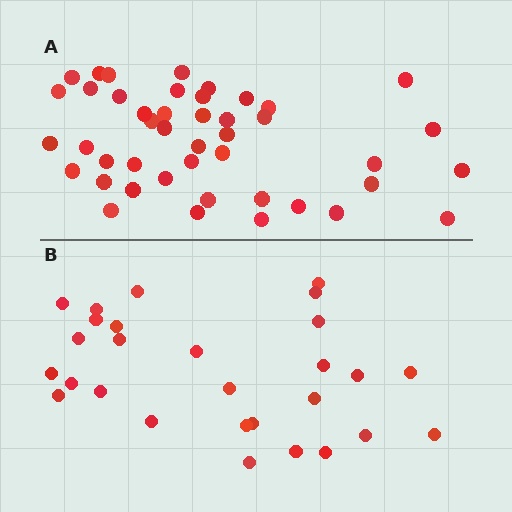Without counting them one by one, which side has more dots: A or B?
Region A (the top region) has more dots.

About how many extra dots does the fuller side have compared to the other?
Region A has approximately 15 more dots than region B.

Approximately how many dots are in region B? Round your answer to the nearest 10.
About 30 dots. (The exact count is 28, which rounds to 30.)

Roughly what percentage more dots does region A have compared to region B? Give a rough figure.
About 55% more.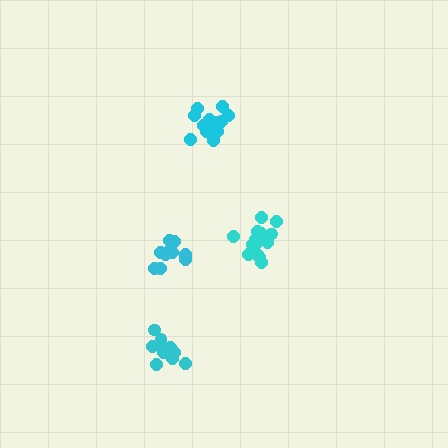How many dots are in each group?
Group 1: 15 dots, Group 2: 10 dots, Group 3: 13 dots, Group 4: 15 dots (53 total).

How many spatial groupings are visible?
There are 4 spatial groupings.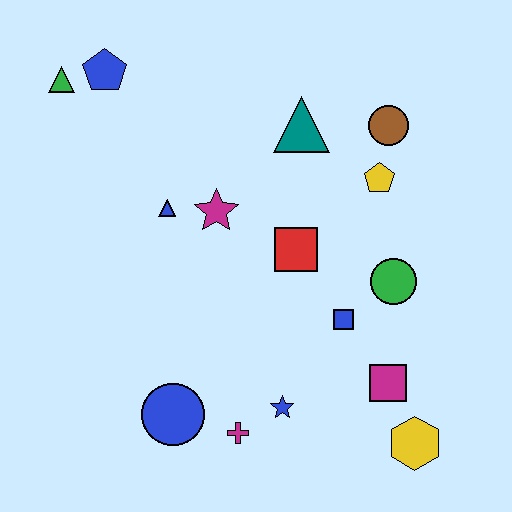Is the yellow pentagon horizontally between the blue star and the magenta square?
Yes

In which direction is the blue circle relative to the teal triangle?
The blue circle is below the teal triangle.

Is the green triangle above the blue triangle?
Yes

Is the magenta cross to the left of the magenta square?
Yes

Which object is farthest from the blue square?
The green triangle is farthest from the blue square.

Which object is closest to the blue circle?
The magenta cross is closest to the blue circle.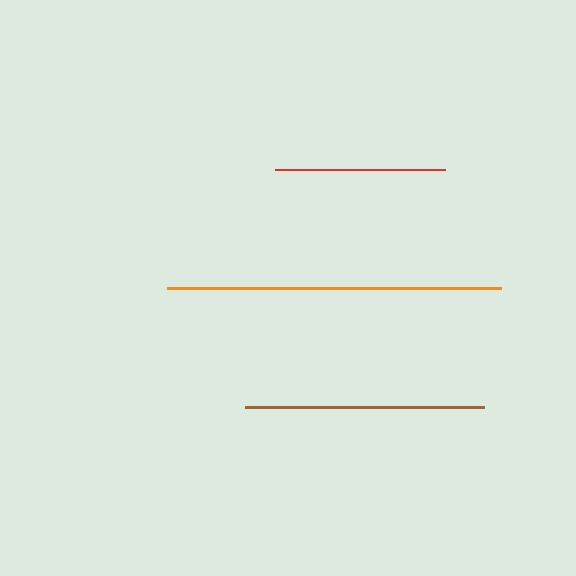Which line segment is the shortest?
The red line is the shortest at approximately 170 pixels.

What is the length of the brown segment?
The brown segment is approximately 239 pixels long.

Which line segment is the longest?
The orange line is the longest at approximately 334 pixels.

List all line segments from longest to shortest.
From longest to shortest: orange, brown, red.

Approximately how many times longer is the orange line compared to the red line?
The orange line is approximately 2.0 times the length of the red line.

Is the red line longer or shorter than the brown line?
The brown line is longer than the red line.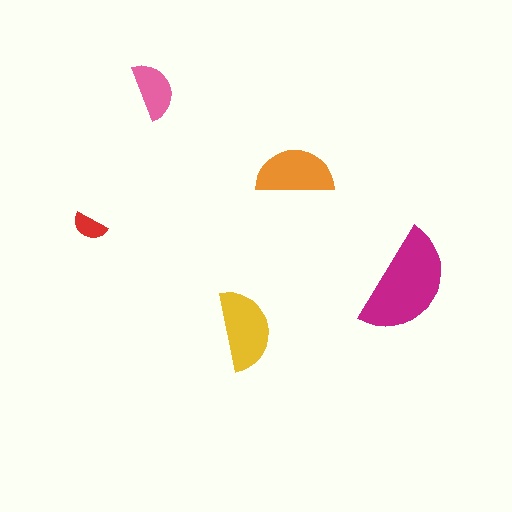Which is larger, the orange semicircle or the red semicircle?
The orange one.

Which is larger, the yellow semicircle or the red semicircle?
The yellow one.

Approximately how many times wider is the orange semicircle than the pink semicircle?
About 1.5 times wider.